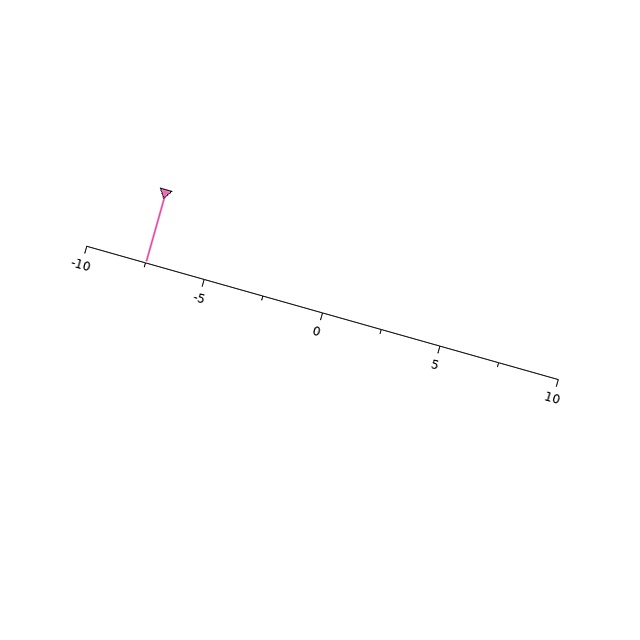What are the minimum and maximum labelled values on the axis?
The axis runs from -10 to 10.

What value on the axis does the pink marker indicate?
The marker indicates approximately -7.5.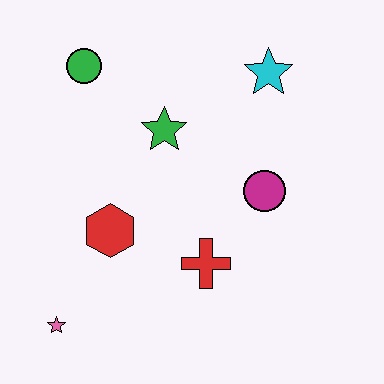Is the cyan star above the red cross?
Yes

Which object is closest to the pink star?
The red hexagon is closest to the pink star.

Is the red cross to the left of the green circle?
No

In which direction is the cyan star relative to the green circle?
The cyan star is to the right of the green circle.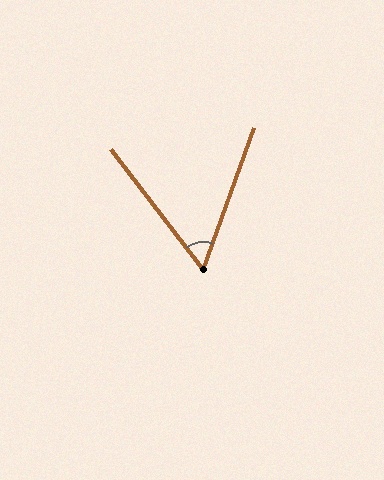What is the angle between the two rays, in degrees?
Approximately 57 degrees.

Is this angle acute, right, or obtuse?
It is acute.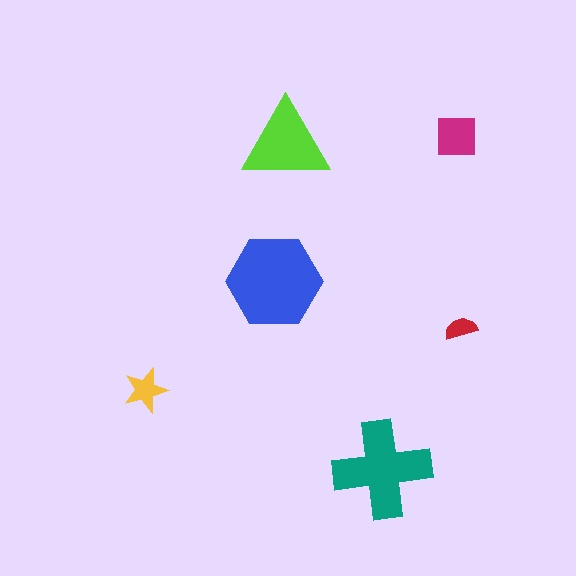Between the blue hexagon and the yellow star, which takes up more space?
The blue hexagon.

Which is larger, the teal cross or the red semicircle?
The teal cross.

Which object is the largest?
The blue hexagon.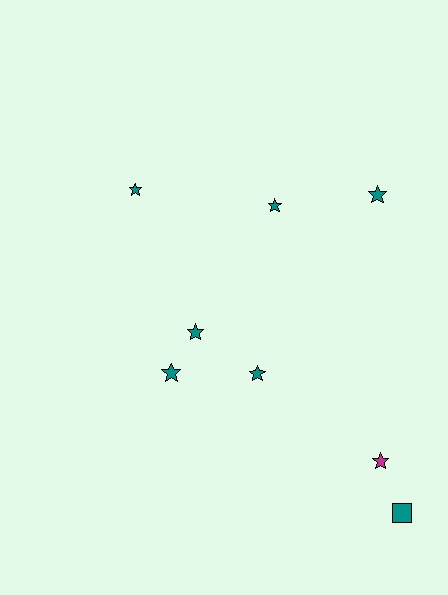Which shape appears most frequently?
Star, with 7 objects.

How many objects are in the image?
There are 8 objects.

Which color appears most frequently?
Teal, with 7 objects.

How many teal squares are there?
There is 1 teal square.